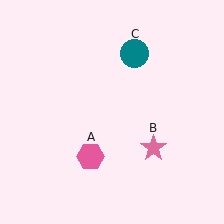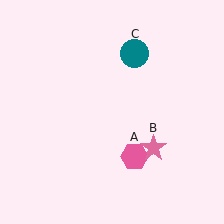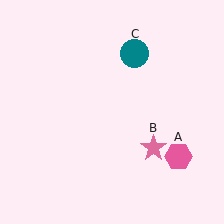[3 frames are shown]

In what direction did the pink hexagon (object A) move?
The pink hexagon (object A) moved right.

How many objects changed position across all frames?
1 object changed position: pink hexagon (object A).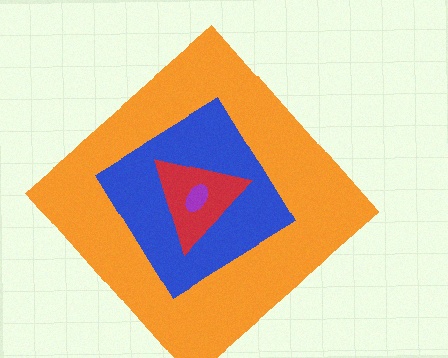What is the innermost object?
The purple ellipse.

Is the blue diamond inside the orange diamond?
Yes.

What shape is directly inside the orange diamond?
The blue diamond.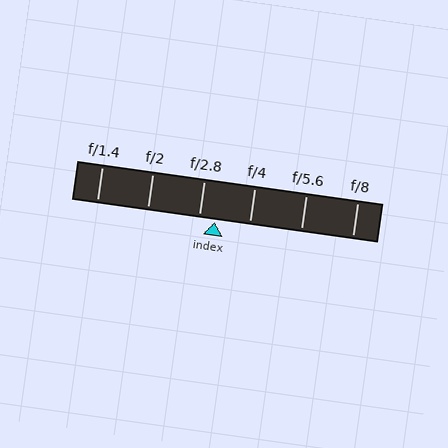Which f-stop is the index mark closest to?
The index mark is closest to f/2.8.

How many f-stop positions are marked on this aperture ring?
There are 6 f-stop positions marked.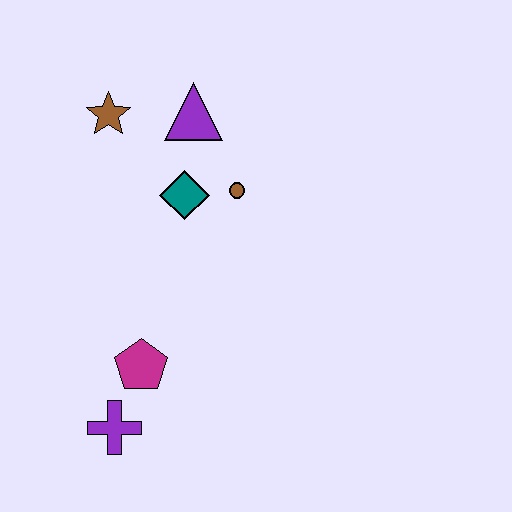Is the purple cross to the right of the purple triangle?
No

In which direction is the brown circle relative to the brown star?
The brown circle is to the right of the brown star.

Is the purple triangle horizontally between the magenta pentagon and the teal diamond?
No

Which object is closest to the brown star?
The purple triangle is closest to the brown star.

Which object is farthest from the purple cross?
The purple triangle is farthest from the purple cross.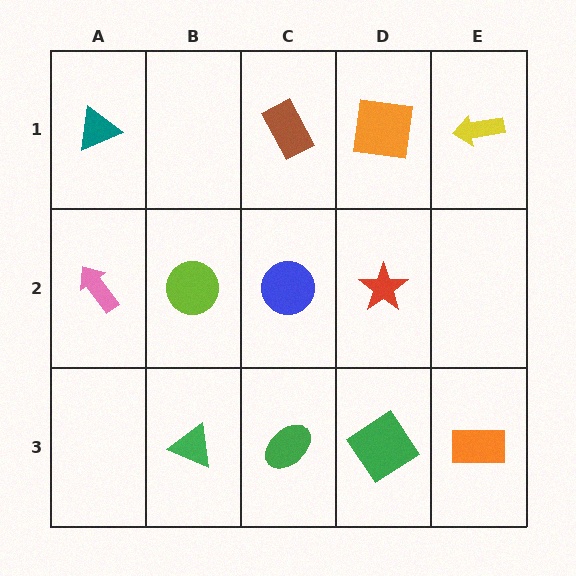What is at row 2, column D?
A red star.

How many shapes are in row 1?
4 shapes.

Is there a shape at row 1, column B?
No, that cell is empty.